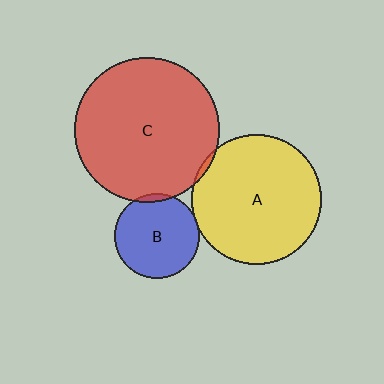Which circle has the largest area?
Circle C (red).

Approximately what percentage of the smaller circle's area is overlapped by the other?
Approximately 5%.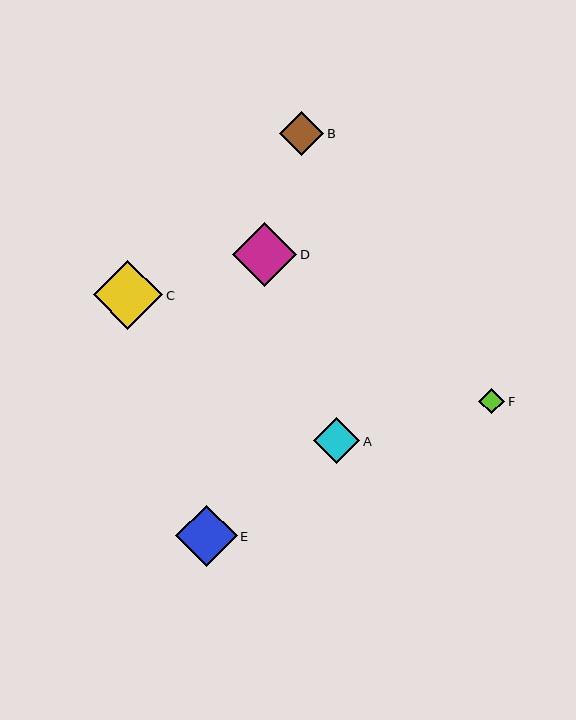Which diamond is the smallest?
Diamond F is the smallest with a size of approximately 26 pixels.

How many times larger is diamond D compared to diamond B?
Diamond D is approximately 1.5 times the size of diamond B.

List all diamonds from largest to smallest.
From largest to smallest: C, D, E, A, B, F.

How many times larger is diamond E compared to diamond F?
Diamond E is approximately 2.4 times the size of diamond F.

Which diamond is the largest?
Diamond C is the largest with a size of approximately 69 pixels.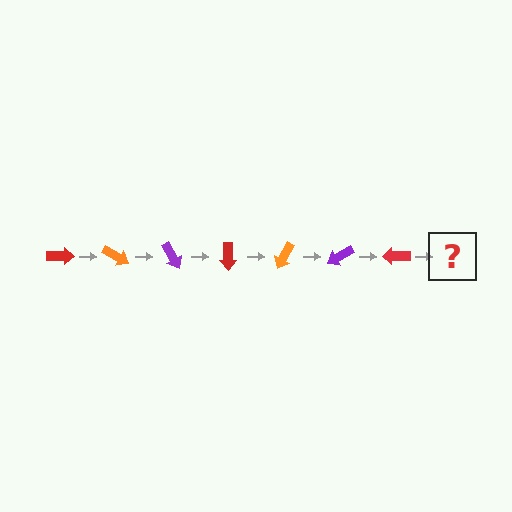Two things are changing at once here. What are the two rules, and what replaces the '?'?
The two rules are that it rotates 30 degrees each step and the color cycles through red, orange, and purple. The '?' should be an orange arrow, rotated 210 degrees from the start.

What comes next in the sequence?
The next element should be an orange arrow, rotated 210 degrees from the start.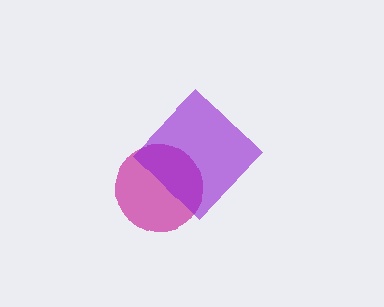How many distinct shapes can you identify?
There are 2 distinct shapes: a magenta circle, a purple diamond.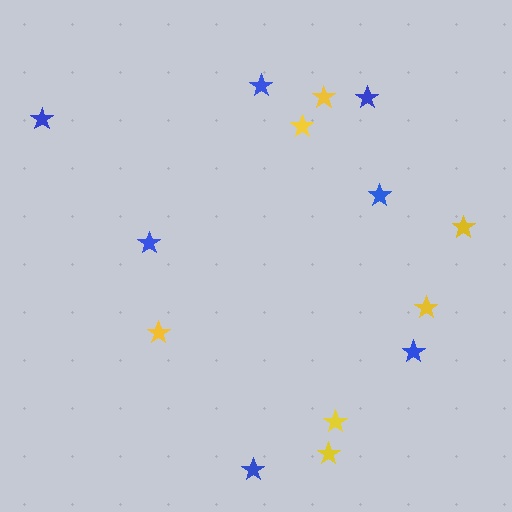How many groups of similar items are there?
There are 2 groups: one group of yellow stars (7) and one group of blue stars (7).